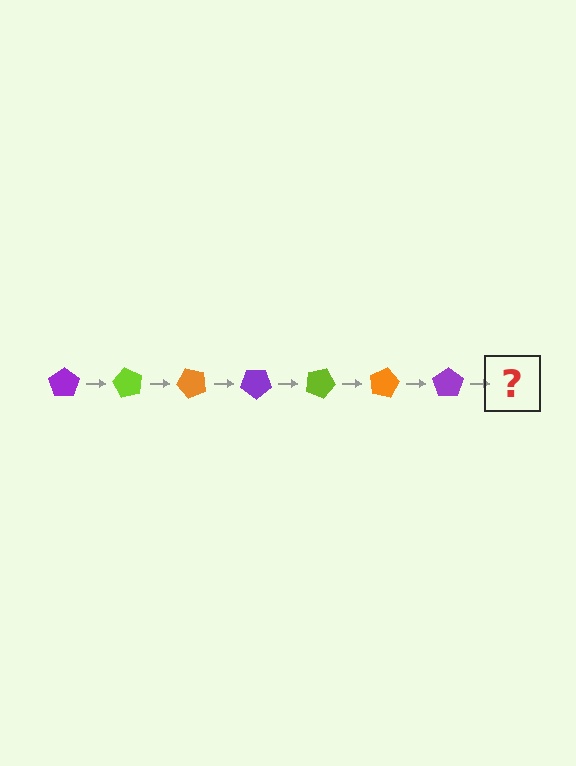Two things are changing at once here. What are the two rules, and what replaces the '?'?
The two rules are that it rotates 60 degrees each step and the color cycles through purple, lime, and orange. The '?' should be a lime pentagon, rotated 420 degrees from the start.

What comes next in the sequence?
The next element should be a lime pentagon, rotated 420 degrees from the start.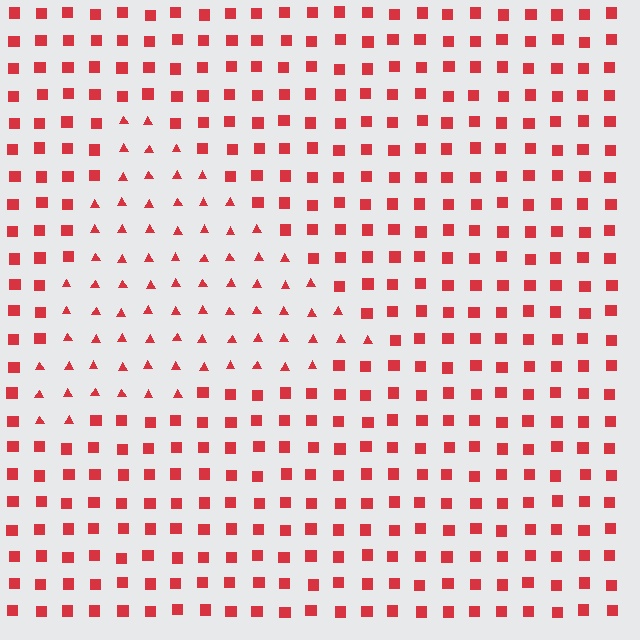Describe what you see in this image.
The image is filled with small red elements arranged in a uniform grid. A triangle-shaped region contains triangles, while the surrounding area contains squares. The boundary is defined purely by the change in element shape.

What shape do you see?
I see a triangle.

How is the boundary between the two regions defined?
The boundary is defined by a change in element shape: triangles inside vs. squares outside. All elements share the same color and spacing.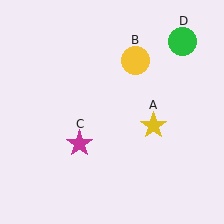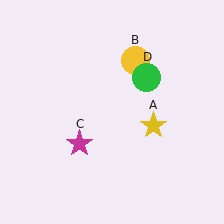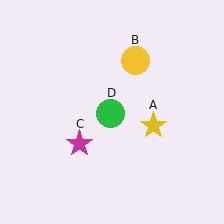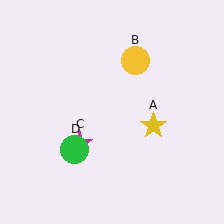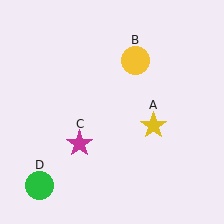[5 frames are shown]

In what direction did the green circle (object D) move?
The green circle (object D) moved down and to the left.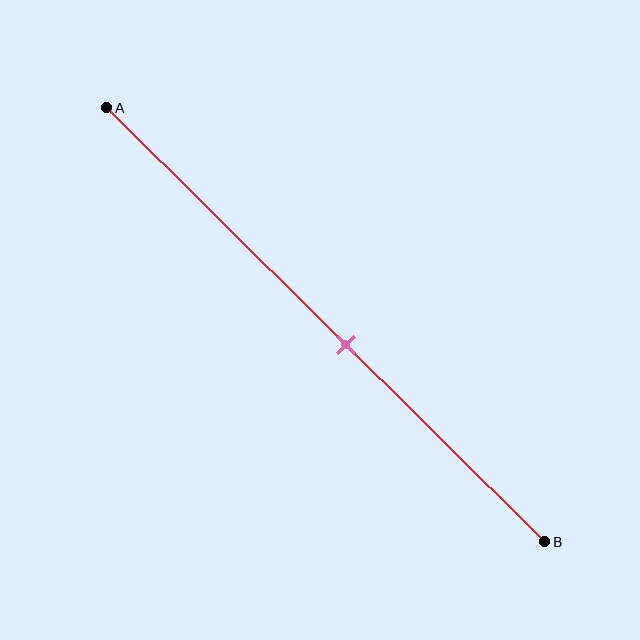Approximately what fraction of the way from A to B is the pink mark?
The pink mark is approximately 55% of the way from A to B.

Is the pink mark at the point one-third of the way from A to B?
No, the mark is at about 55% from A, not at the 33% one-third point.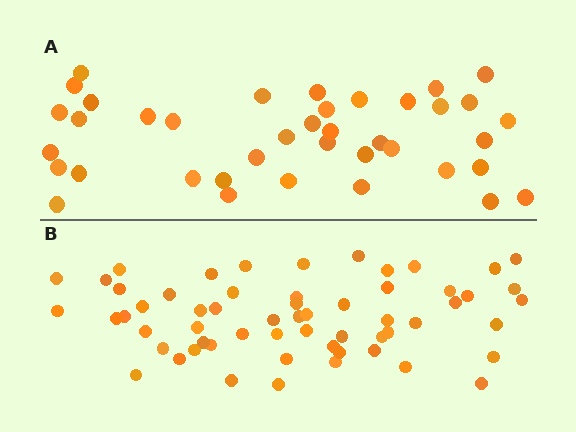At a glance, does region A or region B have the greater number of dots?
Region B (the bottom region) has more dots.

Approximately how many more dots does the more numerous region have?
Region B has approximately 20 more dots than region A.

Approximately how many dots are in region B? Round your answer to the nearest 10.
About 60 dots. (The exact count is 59, which rounds to 60.)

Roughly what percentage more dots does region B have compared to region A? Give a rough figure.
About 50% more.